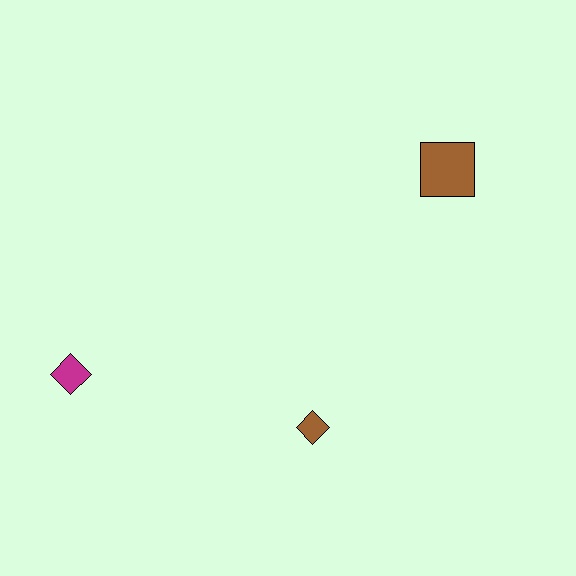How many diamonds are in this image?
There are 2 diamonds.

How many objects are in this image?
There are 3 objects.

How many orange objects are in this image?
There are no orange objects.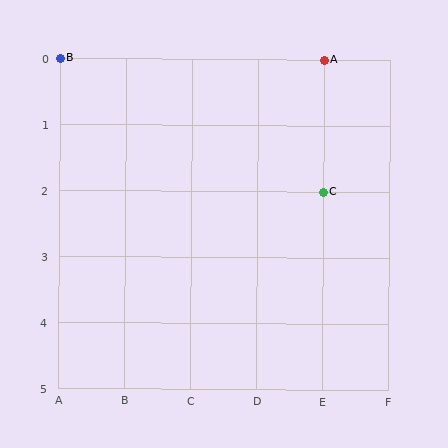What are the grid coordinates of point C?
Point C is at grid coordinates (E, 2).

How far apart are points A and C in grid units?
Points A and C are 2 rows apart.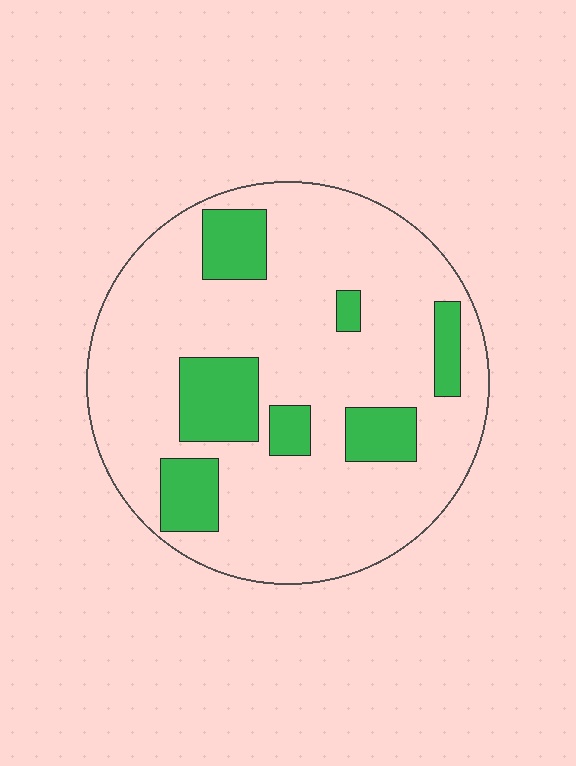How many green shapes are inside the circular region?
7.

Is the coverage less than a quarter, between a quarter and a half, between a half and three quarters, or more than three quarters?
Less than a quarter.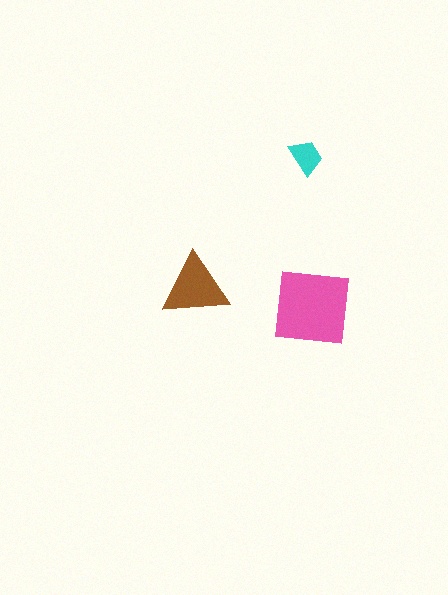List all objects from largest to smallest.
The pink square, the brown triangle, the cyan trapezoid.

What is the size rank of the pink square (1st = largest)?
1st.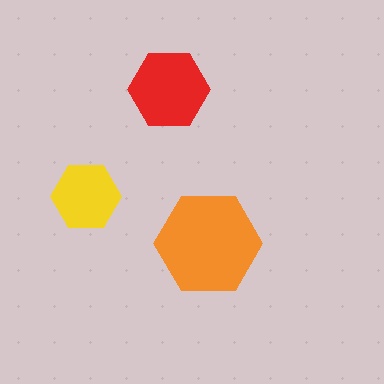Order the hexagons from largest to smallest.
the orange one, the red one, the yellow one.